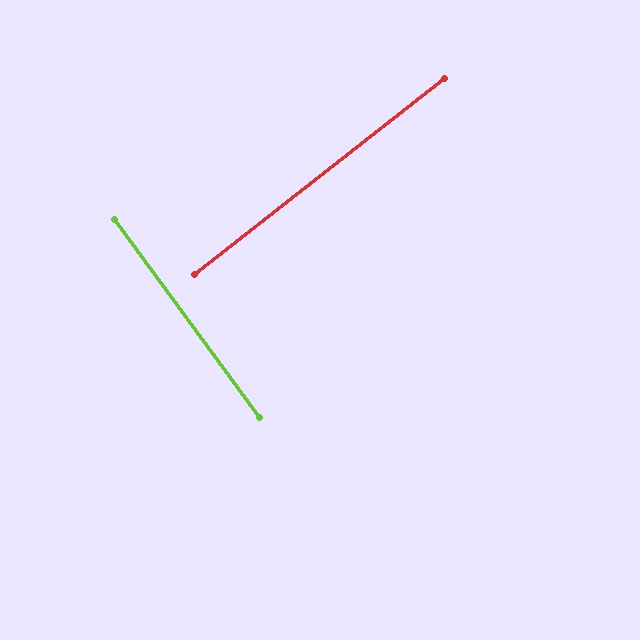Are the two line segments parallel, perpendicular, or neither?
Perpendicular — they meet at approximately 88°.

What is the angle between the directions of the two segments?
Approximately 88 degrees.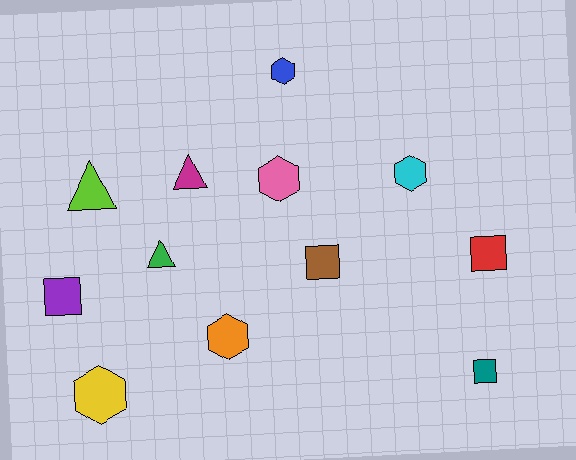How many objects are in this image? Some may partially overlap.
There are 12 objects.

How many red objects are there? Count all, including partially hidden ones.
There is 1 red object.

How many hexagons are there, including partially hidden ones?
There are 5 hexagons.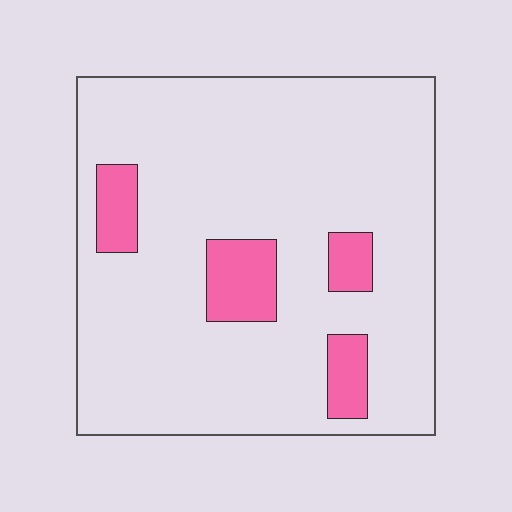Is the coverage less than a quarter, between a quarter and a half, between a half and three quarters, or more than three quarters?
Less than a quarter.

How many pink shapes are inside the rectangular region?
4.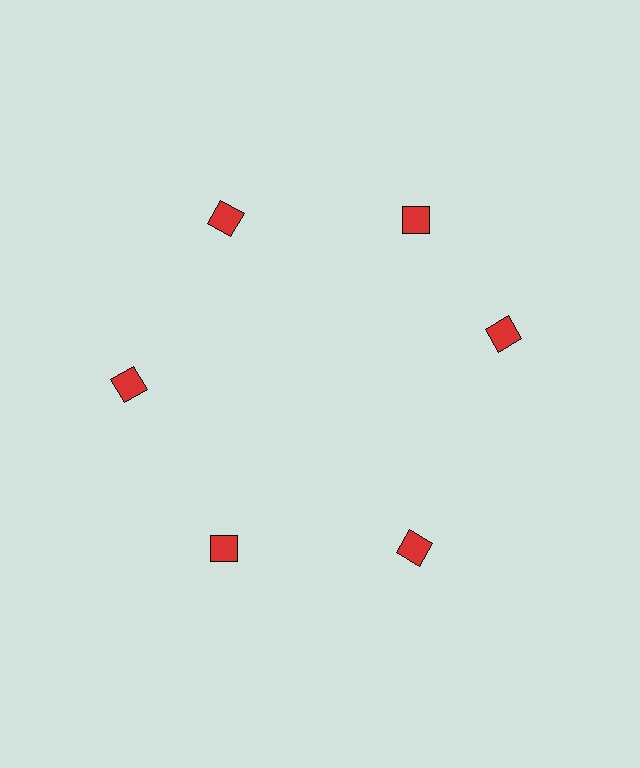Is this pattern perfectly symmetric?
No. The 6 red diamonds are arranged in a ring, but one element near the 3 o'clock position is rotated out of alignment along the ring, breaking the 6-fold rotational symmetry.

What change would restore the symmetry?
The symmetry would be restored by rotating it back into even spacing with its neighbors so that all 6 diamonds sit at equal angles and equal distance from the center.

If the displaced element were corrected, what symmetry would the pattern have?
It would have 6-fold rotational symmetry — the pattern would map onto itself every 60 degrees.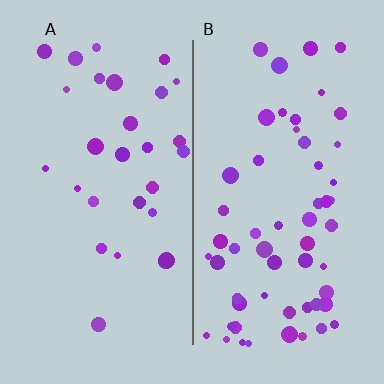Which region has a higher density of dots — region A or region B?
B (the right).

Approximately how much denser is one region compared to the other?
Approximately 2.0× — region B over region A.